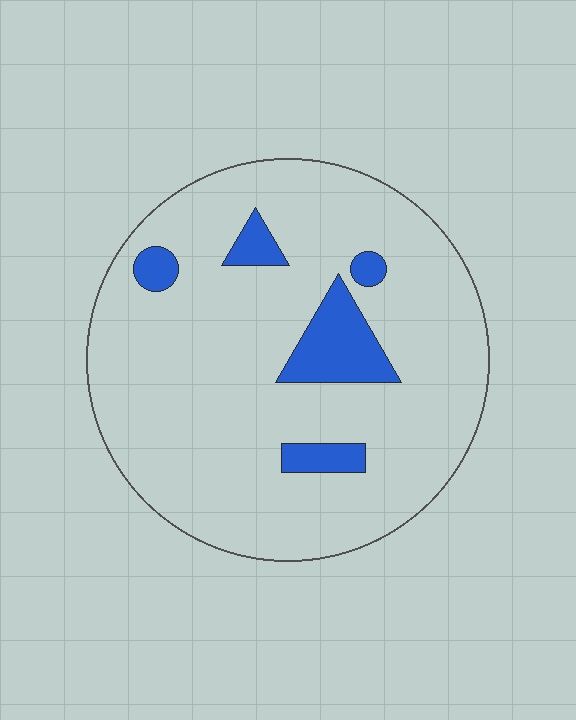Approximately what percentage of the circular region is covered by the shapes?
Approximately 10%.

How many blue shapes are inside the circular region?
5.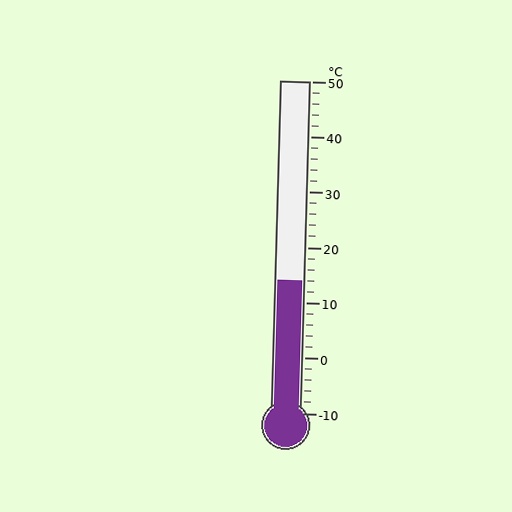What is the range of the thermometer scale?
The thermometer scale ranges from -10°C to 50°C.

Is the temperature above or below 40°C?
The temperature is below 40°C.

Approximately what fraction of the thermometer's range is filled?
The thermometer is filled to approximately 40% of its range.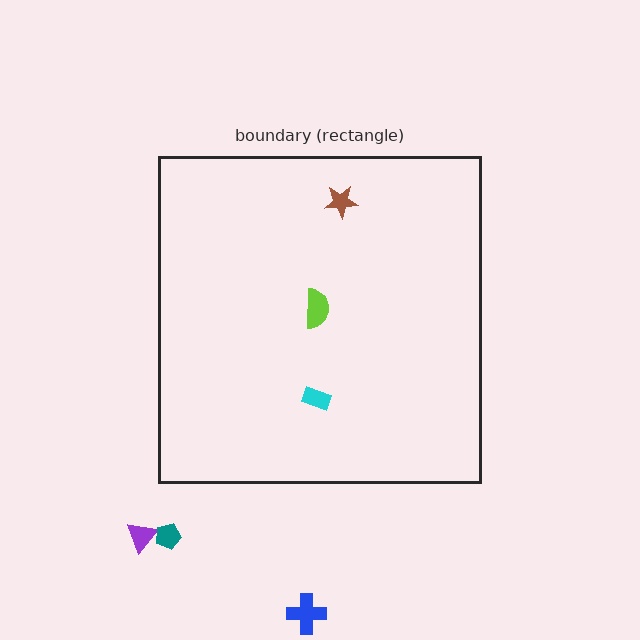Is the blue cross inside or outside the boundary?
Outside.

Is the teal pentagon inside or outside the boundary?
Outside.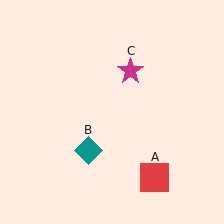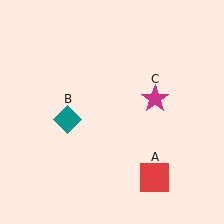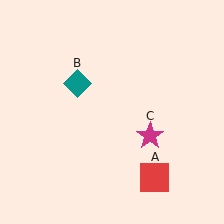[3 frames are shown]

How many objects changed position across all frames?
2 objects changed position: teal diamond (object B), magenta star (object C).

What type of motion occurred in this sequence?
The teal diamond (object B), magenta star (object C) rotated clockwise around the center of the scene.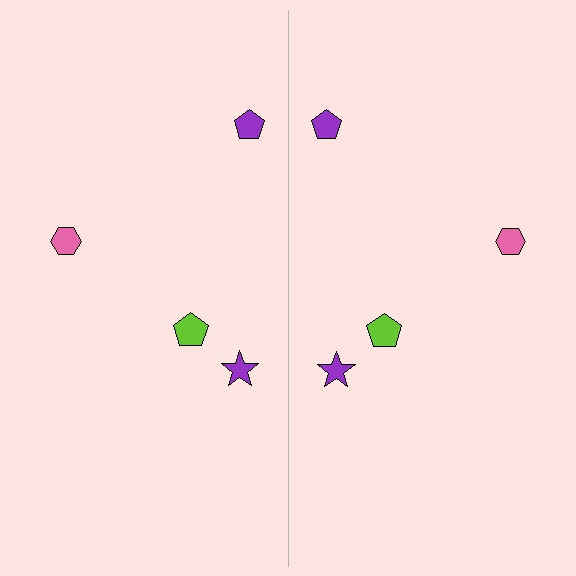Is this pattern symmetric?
Yes, this pattern has bilateral (reflection) symmetry.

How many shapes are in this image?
There are 8 shapes in this image.